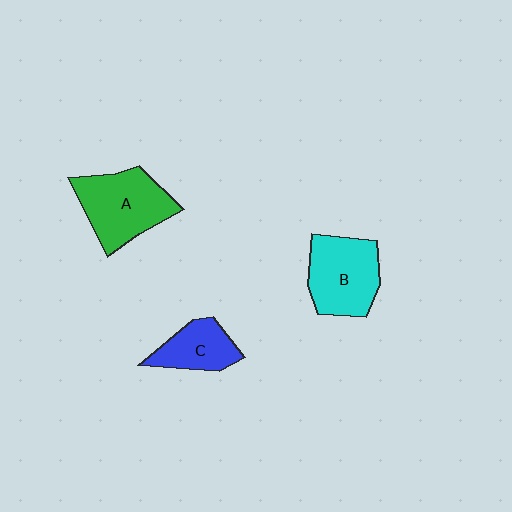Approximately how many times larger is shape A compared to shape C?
Approximately 1.7 times.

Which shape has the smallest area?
Shape C (blue).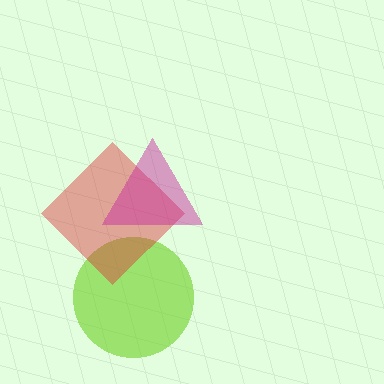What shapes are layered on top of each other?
The layered shapes are: a lime circle, a red diamond, a magenta triangle.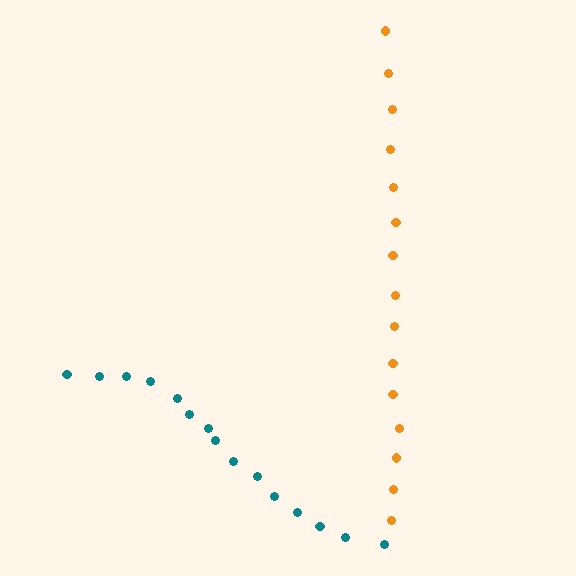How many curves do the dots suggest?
There are 2 distinct paths.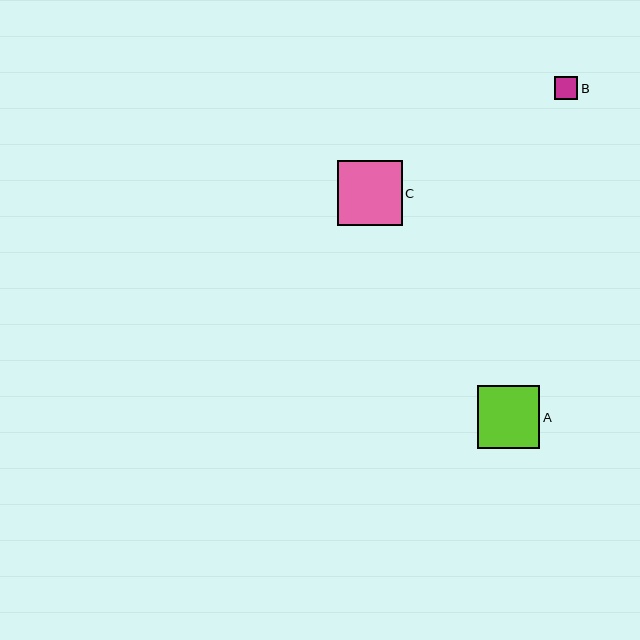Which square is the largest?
Square C is the largest with a size of approximately 65 pixels.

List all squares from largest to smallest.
From largest to smallest: C, A, B.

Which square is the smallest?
Square B is the smallest with a size of approximately 23 pixels.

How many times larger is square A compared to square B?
Square A is approximately 2.7 times the size of square B.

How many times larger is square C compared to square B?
Square C is approximately 2.8 times the size of square B.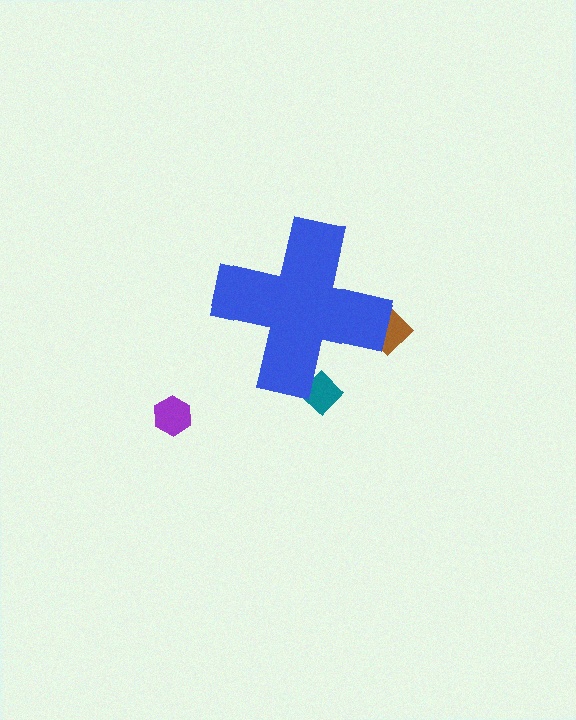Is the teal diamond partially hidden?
Yes, the teal diamond is partially hidden behind the blue cross.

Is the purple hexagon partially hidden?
No, the purple hexagon is fully visible.